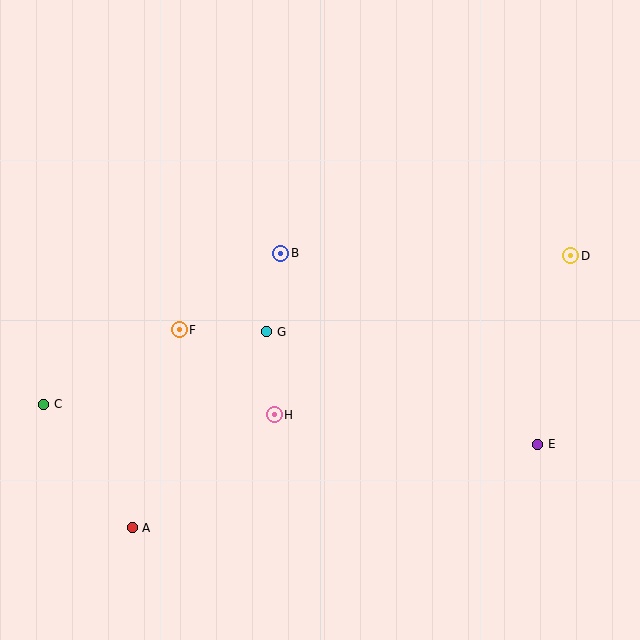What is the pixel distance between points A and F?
The distance between A and F is 204 pixels.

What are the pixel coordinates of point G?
Point G is at (267, 332).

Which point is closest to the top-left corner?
Point F is closest to the top-left corner.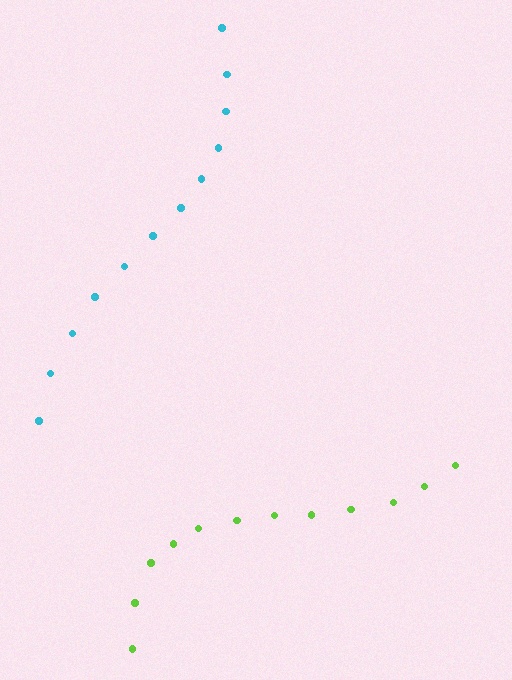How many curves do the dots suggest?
There are 2 distinct paths.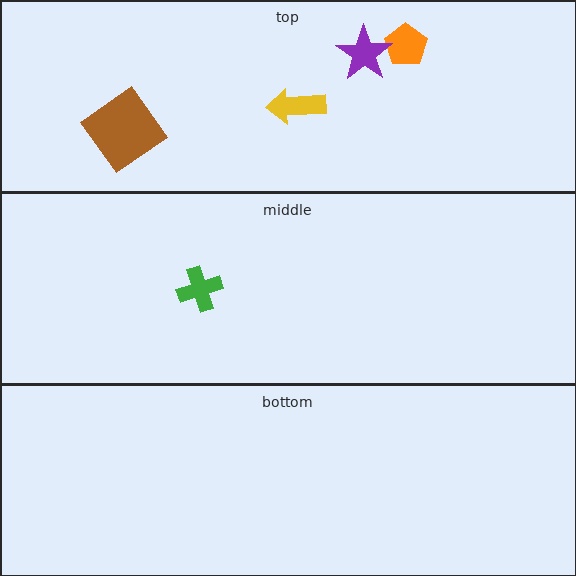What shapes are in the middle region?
The green cross.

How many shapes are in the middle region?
1.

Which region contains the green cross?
The middle region.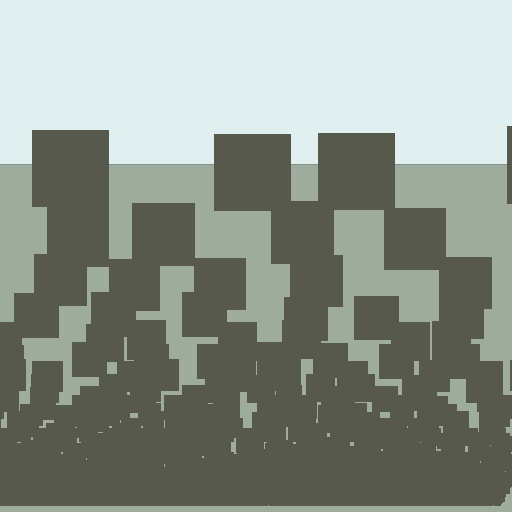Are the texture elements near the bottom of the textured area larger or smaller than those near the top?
Smaller. The gradient is inverted — elements near the bottom are smaller and denser.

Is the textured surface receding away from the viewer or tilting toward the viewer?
The surface appears to tilt toward the viewer. Texture elements get larger and sparser toward the top.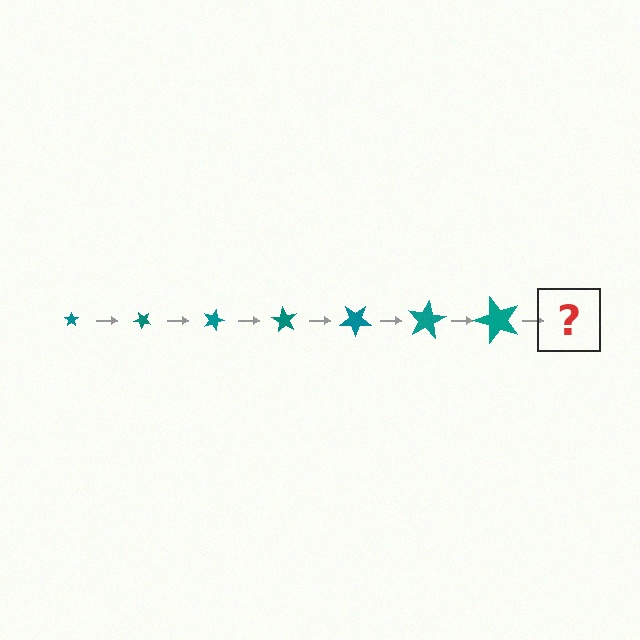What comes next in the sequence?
The next element should be a star, larger than the previous one and rotated 315 degrees from the start.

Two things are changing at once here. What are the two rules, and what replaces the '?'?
The two rules are that the star grows larger each step and it rotates 45 degrees each step. The '?' should be a star, larger than the previous one and rotated 315 degrees from the start.